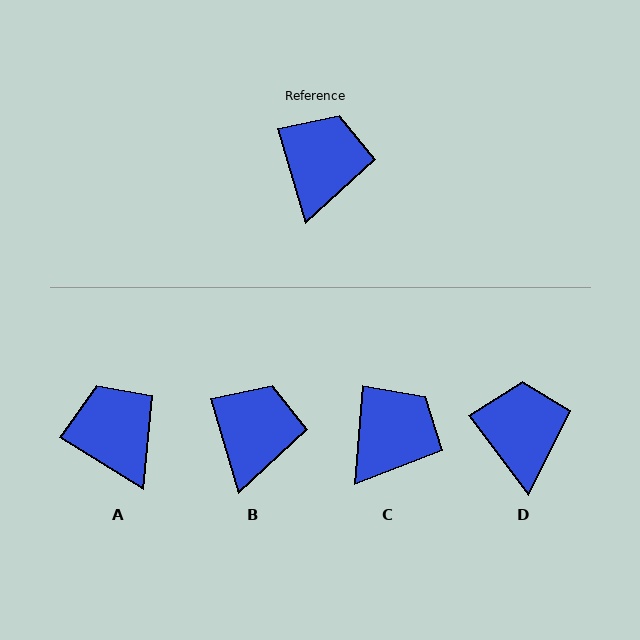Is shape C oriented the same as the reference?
No, it is off by about 22 degrees.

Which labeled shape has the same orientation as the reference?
B.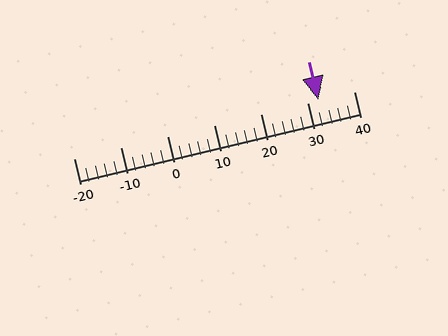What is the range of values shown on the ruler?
The ruler shows values from -20 to 40.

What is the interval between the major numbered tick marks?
The major tick marks are spaced 10 units apart.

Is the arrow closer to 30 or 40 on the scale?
The arrow is closer to 30.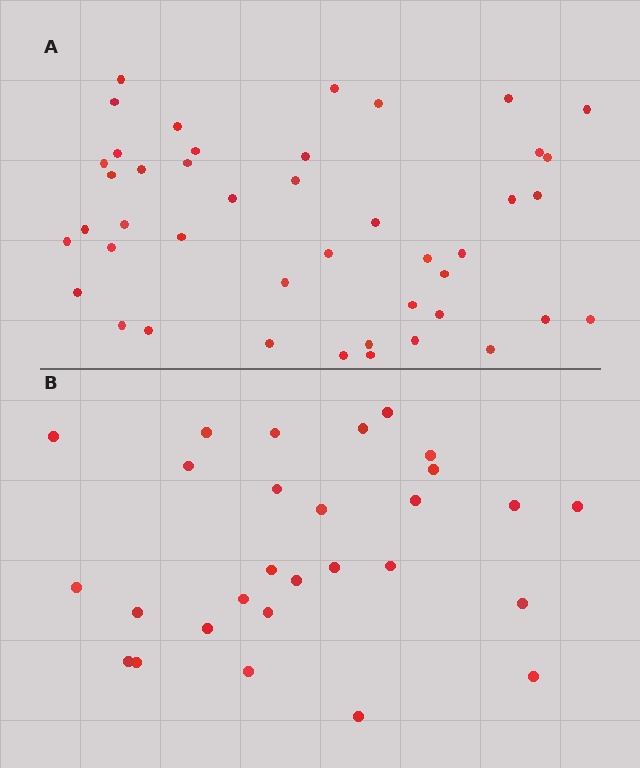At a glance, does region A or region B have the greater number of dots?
Region A (the top region) has more dots.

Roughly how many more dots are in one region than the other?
Region A has approximately 15 more dots than region B.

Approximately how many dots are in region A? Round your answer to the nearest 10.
About 40 dots. (The exact count is 44, which rounds to 40.)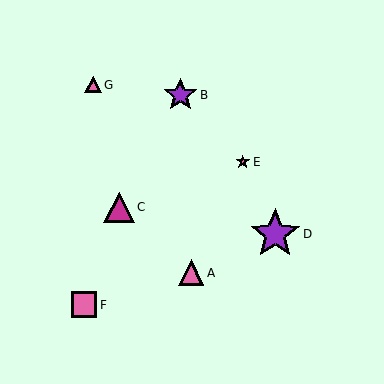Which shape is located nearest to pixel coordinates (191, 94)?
The purple star (labeled B) at (180, 95) is nearest to that location.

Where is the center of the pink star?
The center of the pink star is at (243, 162).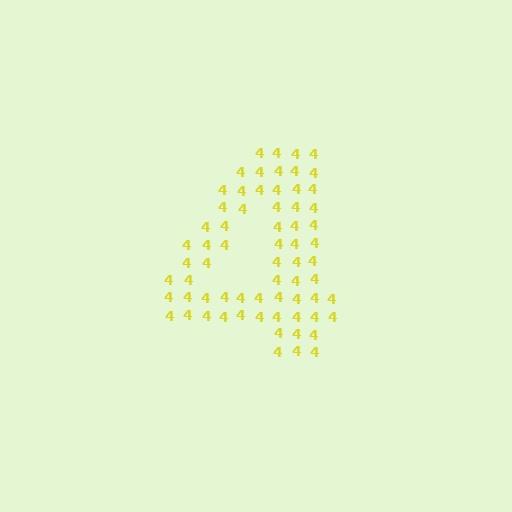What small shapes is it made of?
It is made of small digit 4's.